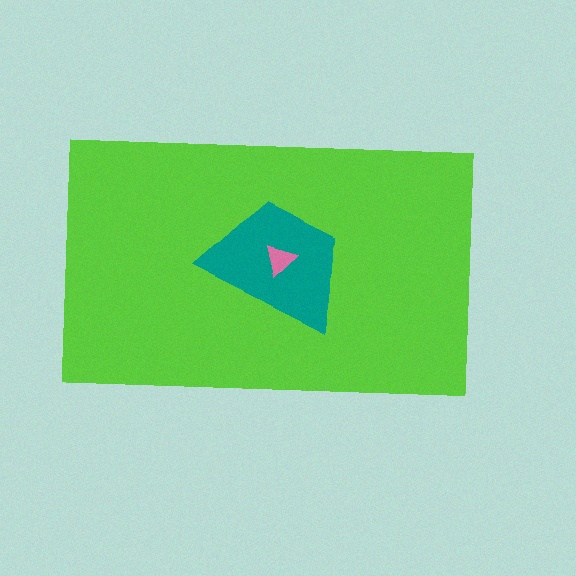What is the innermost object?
The pink triangle.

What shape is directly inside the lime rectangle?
The teal trapezoid.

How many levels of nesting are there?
3.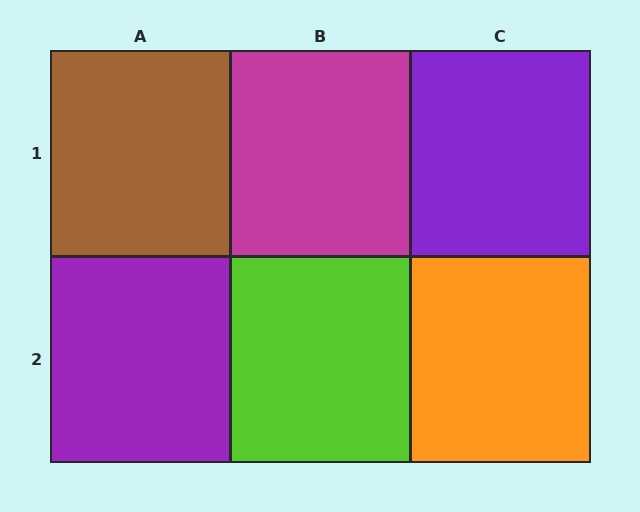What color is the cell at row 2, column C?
Orange.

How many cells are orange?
1 cell is orange.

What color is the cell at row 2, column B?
Lime.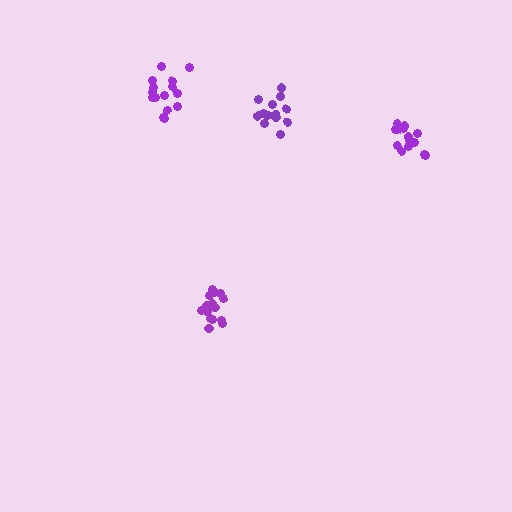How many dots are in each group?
Group 1: 14 dots, Group 2: 15 dots, Group 3: 14 dots, Group 4: 15 dots (58 total).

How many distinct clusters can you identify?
There are 4 distinct clusters.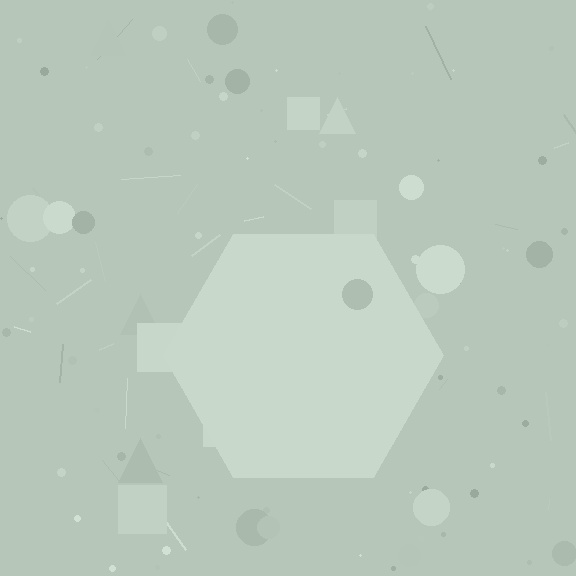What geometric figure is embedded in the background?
A hexagon is embedded in the background.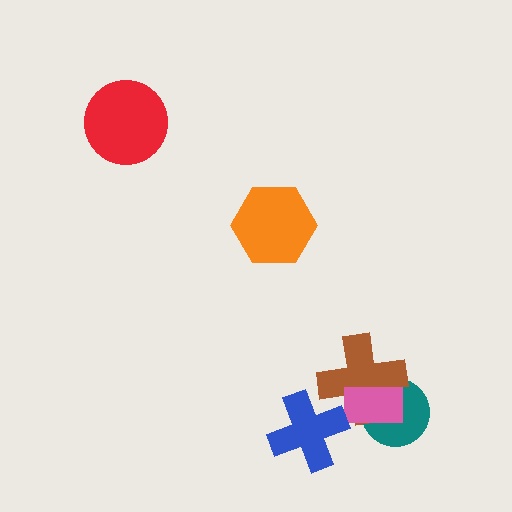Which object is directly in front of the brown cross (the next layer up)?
The pink rectangle is directly in front of the brown cross.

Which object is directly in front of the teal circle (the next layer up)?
The brown cross is directly in front of the teal circle.